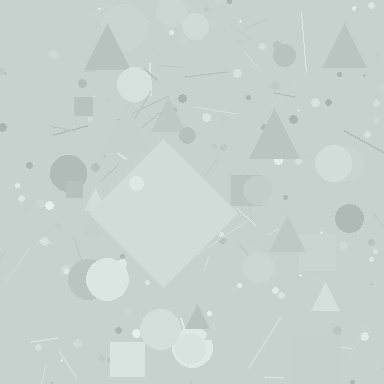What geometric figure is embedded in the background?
A diamond is embedded in the background.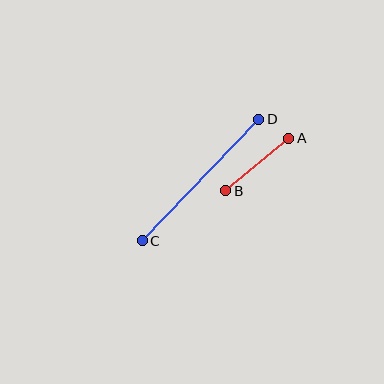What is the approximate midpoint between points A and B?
The midpoint is at approximately (257, 165) pixels.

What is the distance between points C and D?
The distance is approximately 168 pixels.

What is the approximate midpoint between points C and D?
The midpoint is at approximately (201, 180) pixels.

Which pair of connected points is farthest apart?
Points C and D are farthest apart.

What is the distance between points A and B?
The distance is approximately 82 pixels.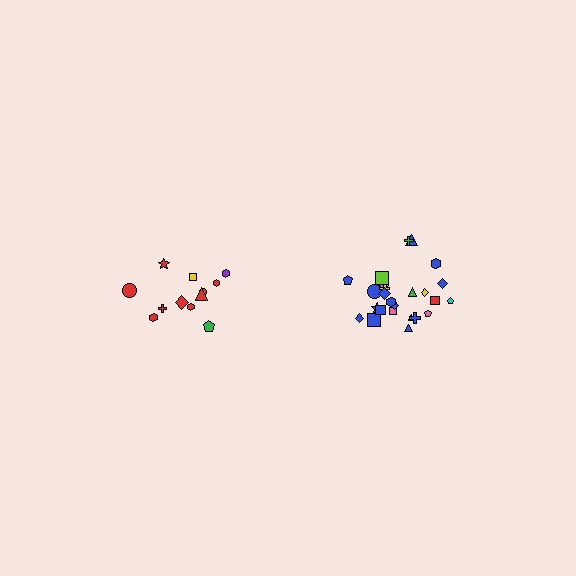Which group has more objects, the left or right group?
The right group.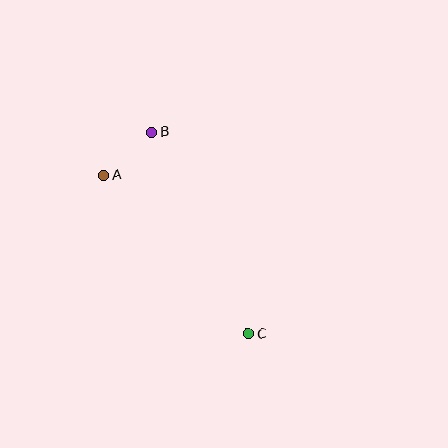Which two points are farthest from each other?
Points B and C are farthest from each other.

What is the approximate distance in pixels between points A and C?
The distance between A and C is approximately 214 pixels.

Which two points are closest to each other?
Points A and B are closest to each other.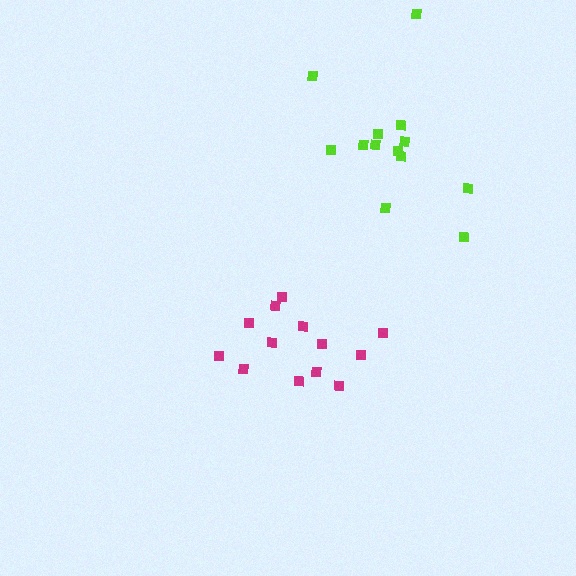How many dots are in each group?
Group 1: 13 dots, Group 2: 13 dots (26 total).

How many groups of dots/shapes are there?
There are 2 groups.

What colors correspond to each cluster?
The clusters are colored: lime, magenta.